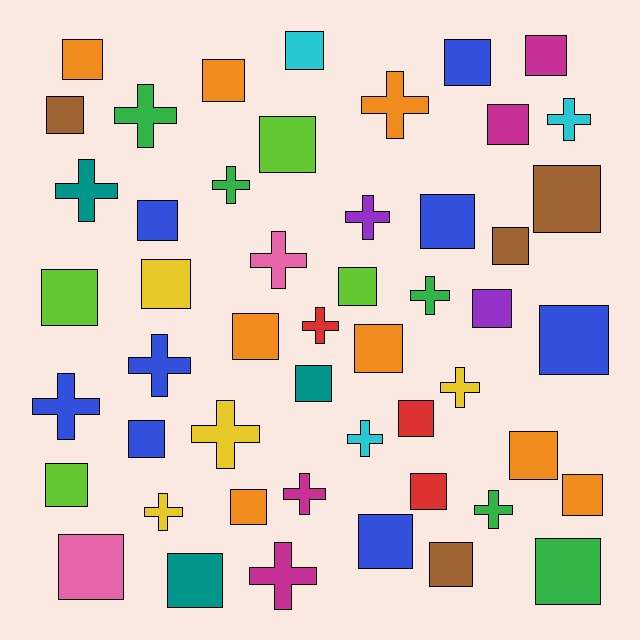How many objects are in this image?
There are 50 objects.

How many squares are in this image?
There are 32 squares.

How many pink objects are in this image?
There are 2 pink objects.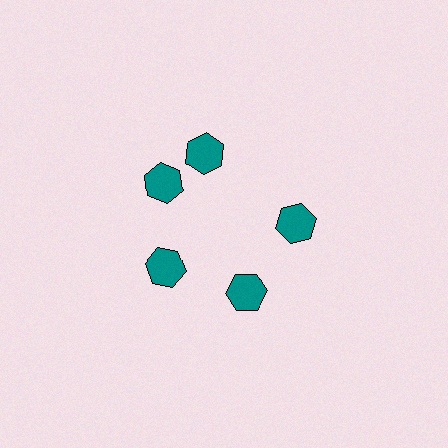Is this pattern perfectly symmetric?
No. The 5 teal hexagons are arranged in a ring, but one element near the 1 o'clock position is rotated out of alignment along the ring, breaking the 5-fold rotational symmetry.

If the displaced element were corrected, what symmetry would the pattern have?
It would have 5-fold rotational symmetry — the pattern would map onto itself every 72 degrees.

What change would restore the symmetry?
The symmetry would be restored by rotating it back into even spacing with its neighbors so that all 5 hexagons sit at equal angles and equal distance from the center.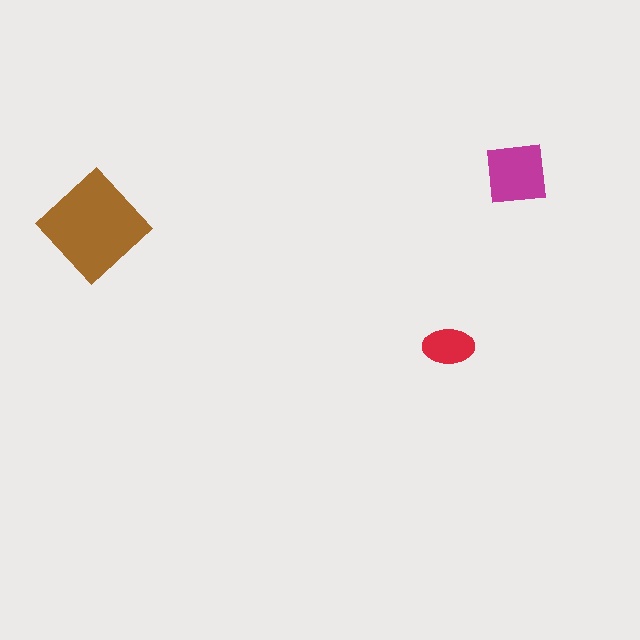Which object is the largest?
The brown diamond.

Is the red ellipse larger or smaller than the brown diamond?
Smaller.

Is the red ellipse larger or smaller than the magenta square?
Smaller.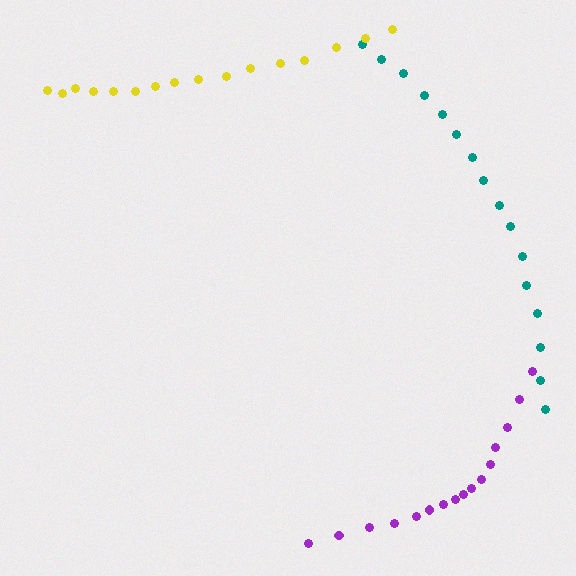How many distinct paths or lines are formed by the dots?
There are 3 distinct paths.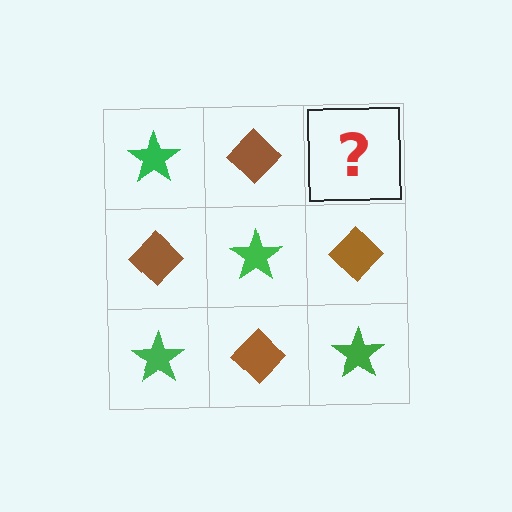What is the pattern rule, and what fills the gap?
The rule is that it alternates green star and brown diamond in a checkerboard pattern. The gap should be filled with a green star.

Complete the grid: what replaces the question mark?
The question mark should be replaced with a green star.